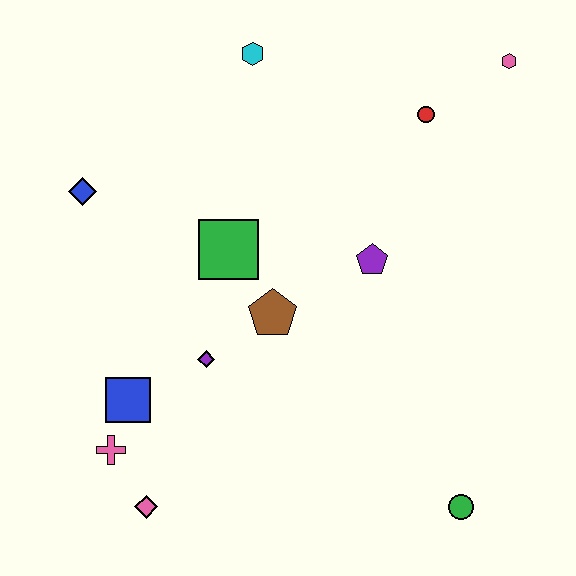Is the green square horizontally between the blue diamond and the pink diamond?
No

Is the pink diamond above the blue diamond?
No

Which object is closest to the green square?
The brown pentagon is closest to the green square.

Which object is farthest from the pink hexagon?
The pink diamond is farthest from the pink hexagon.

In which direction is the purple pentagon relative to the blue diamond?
The purple pentagon is to the right of the blue diamond.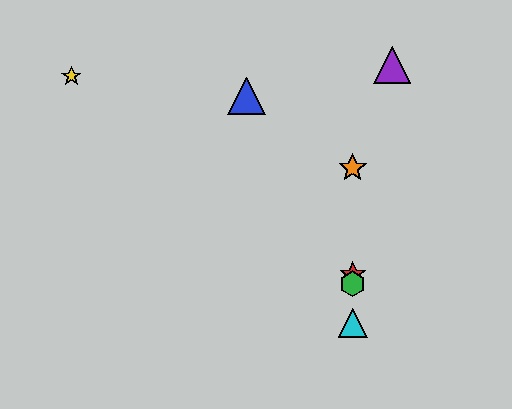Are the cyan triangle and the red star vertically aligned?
Yes, both are at x≈353.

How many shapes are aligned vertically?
4 shapes (the red star, the green hexagon, the orange star, the cyan triangle) are aligned vertically.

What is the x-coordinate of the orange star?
The orange star is at x≈353.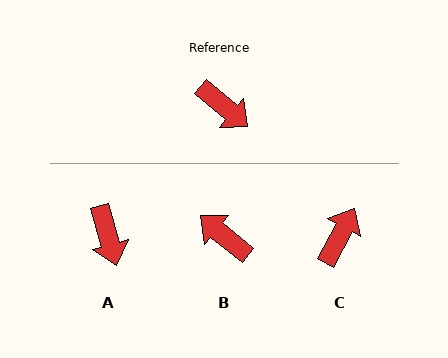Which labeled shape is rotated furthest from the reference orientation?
B, about 179 degrees away.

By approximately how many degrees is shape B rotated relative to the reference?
Approximately 179 degrees clockwise.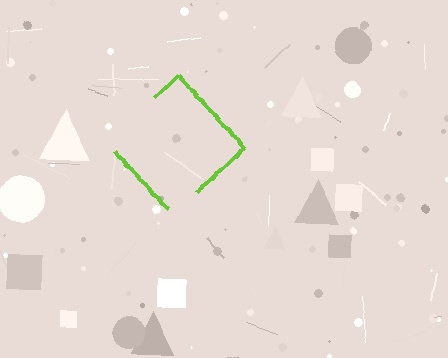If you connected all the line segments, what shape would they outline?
They would outline a diamond.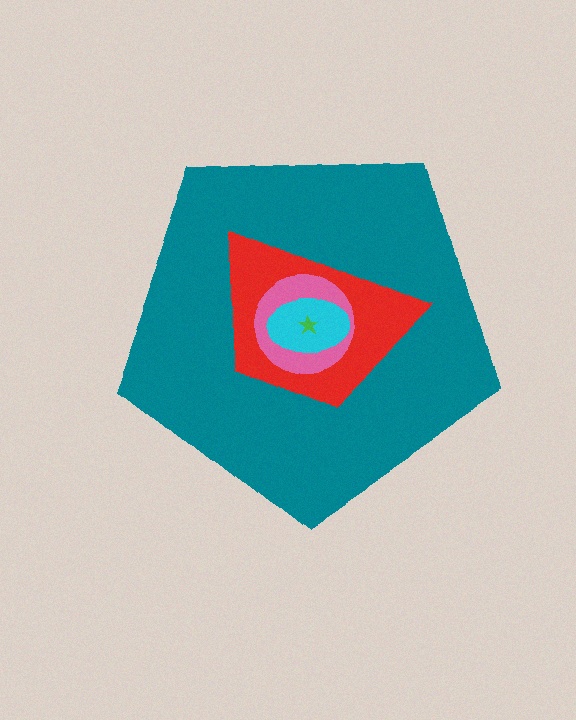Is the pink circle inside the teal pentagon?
Yes.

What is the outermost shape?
The teal pentagon.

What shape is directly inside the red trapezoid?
The pink circle.